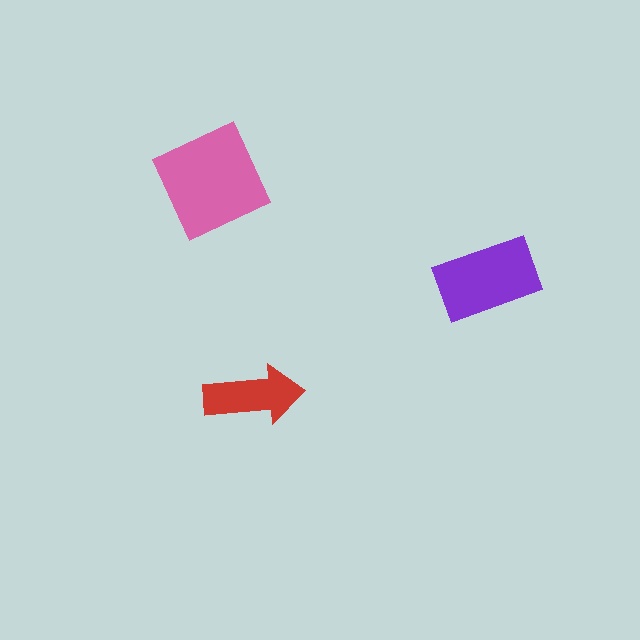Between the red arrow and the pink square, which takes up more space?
The pink square.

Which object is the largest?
The pink square.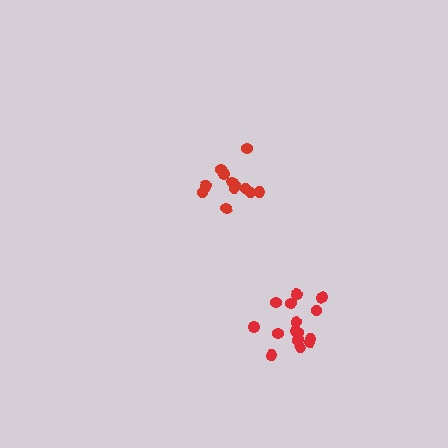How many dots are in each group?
Group 1: 15 dots, Group 2: 13 dots (28 total).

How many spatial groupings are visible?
There are 2 spatial groupings.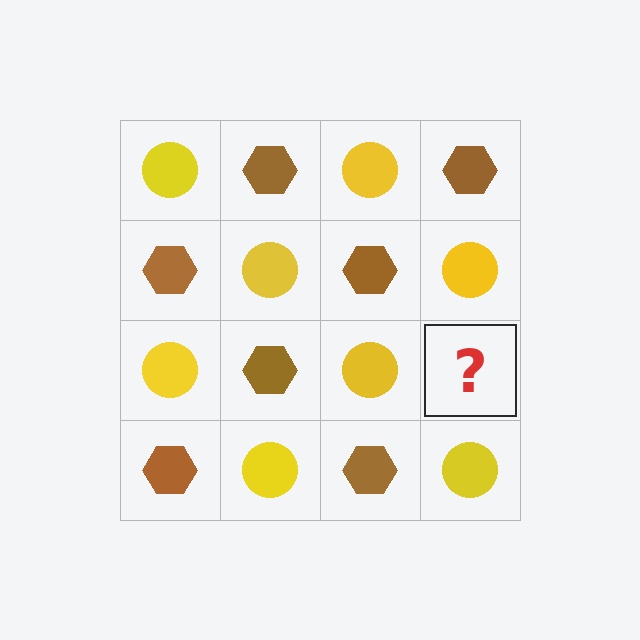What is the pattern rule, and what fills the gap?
The rule is that it alternates yellow circle and brown hexagon in a checkerboard pattern. The gap should be filled with a brown hexagon.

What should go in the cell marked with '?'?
The missing cell should contain a brown hexagon.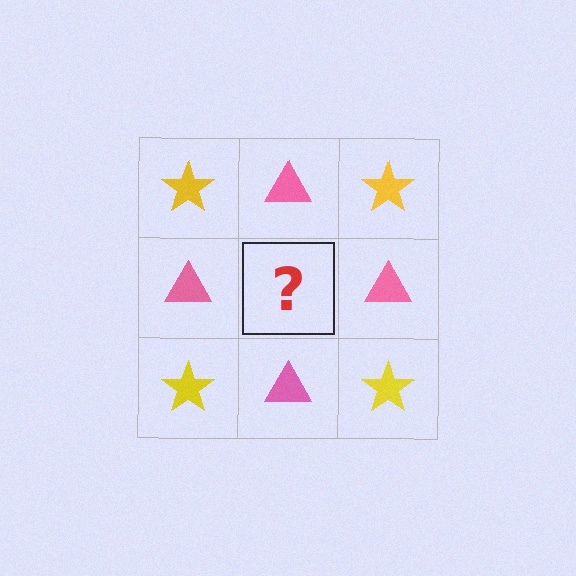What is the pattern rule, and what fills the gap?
The rule is that it alternates yellow star and pink triangle in a checkerboard pattern. The gap should be filled with a yellow star.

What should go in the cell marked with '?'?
The missing cell should contain a yellow star.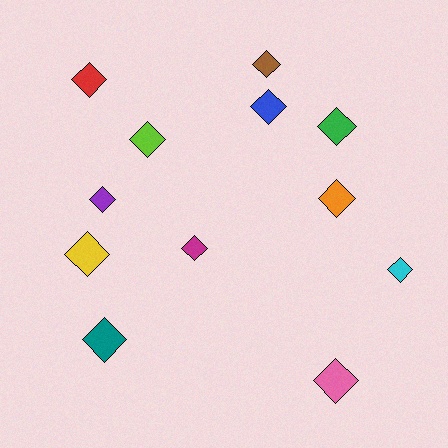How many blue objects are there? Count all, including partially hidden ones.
There is 1 blue object.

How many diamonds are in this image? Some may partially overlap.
There are 12 diamonds.